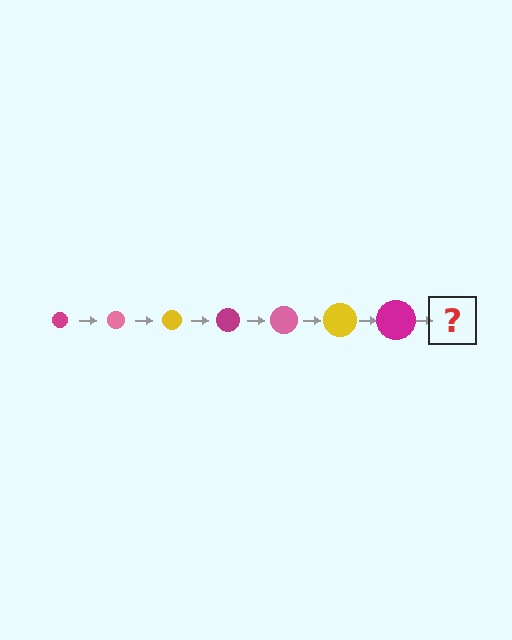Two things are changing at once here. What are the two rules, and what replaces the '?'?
The two rules are that the circle grows larger each step and the color cycles through magenta, pink, and yellow. The '?' should be a pink circle, larger than the previous one.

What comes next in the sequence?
The next element should be a pink circle, larger than the previous one.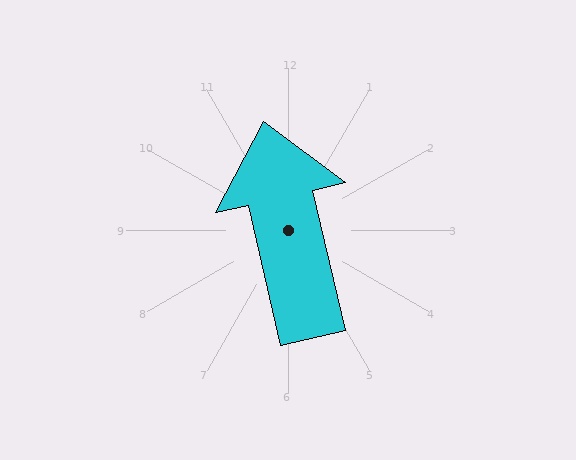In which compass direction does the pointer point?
North.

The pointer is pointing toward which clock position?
Roughly 12 o'clock.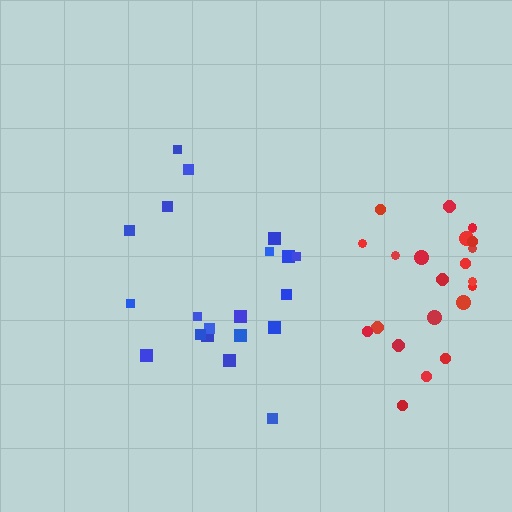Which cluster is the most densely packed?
Red.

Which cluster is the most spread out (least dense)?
Blue.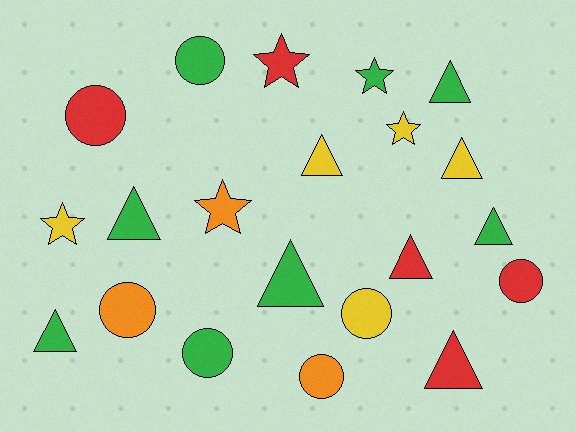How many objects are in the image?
There are 21 objects.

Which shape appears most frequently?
Triangle, with 9 objects.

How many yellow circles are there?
There is 1 yellow circle.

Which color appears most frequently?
Green, with 8 objects.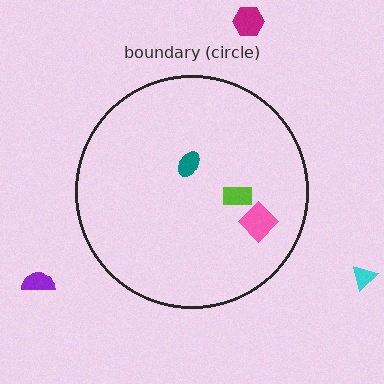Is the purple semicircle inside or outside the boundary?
Outside.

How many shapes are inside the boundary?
3 inside, 3 outside.